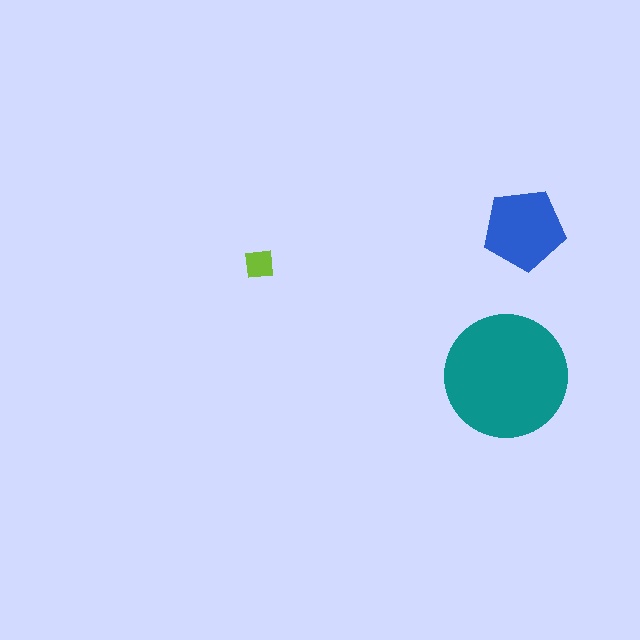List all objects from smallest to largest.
The lime square, the blue pentagon, the teal circle.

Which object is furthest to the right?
The blue pentagon is rightmost.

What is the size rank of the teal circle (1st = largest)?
1st.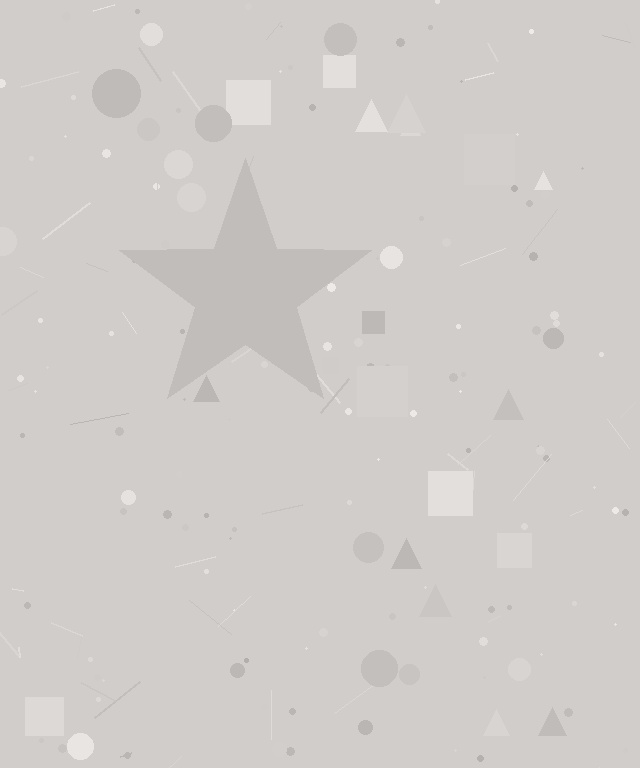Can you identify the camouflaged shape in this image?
The camouflaged shape is a star.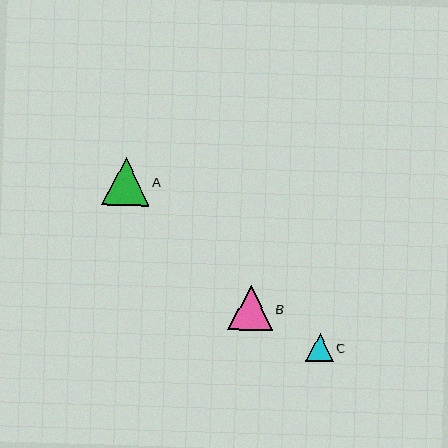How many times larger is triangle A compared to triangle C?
Triangle A is approximately 1.7 times the size of triangle C.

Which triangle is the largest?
Triangle A is the largest with a size of approximately 48 pixels.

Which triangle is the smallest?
Triangle C is the smallest with a size of approximately 28 pixels.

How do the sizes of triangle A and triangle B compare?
Triangle A and triangle B are approximately the same size.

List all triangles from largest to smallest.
From largest to smallest: A, B, C.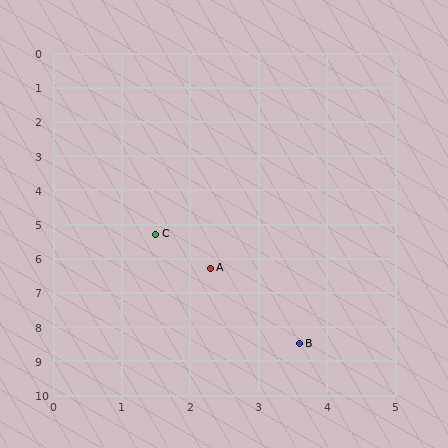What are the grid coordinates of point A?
Point A is at approximately (2.3, 6.3).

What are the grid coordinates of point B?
Point B is at approximately (3.6, 8.5).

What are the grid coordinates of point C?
Point C is at approximately (1.5, 5.3).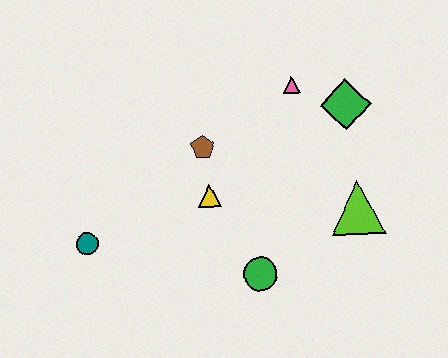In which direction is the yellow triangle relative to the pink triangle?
The yellow triangle is below the pink triangle.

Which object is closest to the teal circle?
The yellow triangle is closest to the teal circle.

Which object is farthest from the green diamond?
The teal circle is farthest from the green diamond.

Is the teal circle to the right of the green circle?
No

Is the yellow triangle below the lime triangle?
No